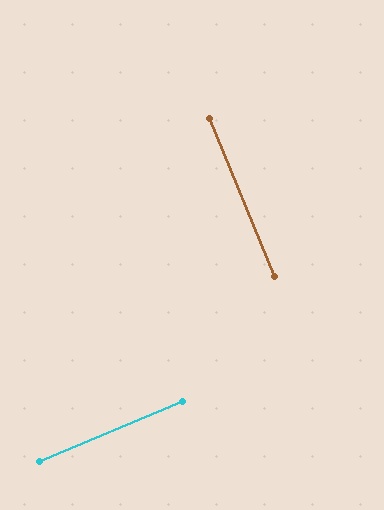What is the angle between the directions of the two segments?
Approximately 90 degrees.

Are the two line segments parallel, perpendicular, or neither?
Perpendicular — they meet at approximately 90°.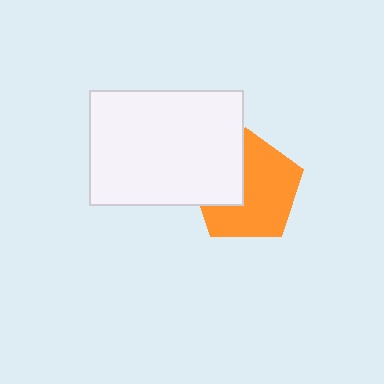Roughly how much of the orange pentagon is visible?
Most of it is visible (roughly 67%).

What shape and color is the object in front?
The object in front is a white rectangle.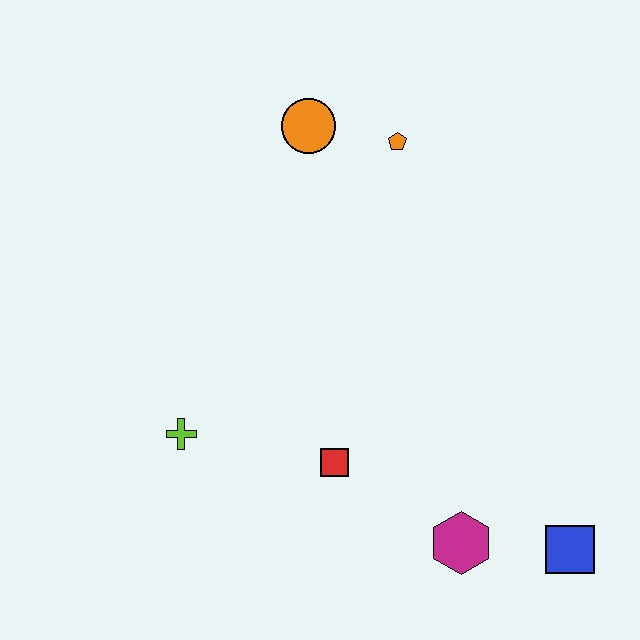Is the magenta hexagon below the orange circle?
Yes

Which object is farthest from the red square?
The orange circle is farthest from the red square.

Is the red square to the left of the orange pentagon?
Yes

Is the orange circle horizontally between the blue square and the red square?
No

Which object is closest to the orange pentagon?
The orange circle is closest to the orange pentagon.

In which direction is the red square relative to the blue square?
The red square is to the left of the blue square.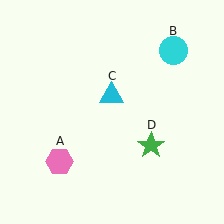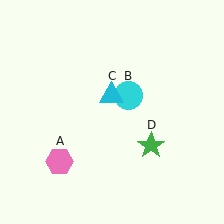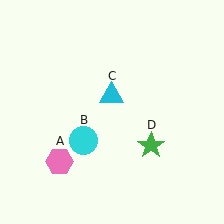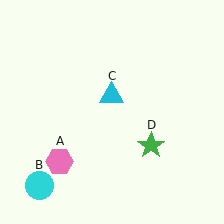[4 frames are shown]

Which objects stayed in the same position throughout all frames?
Pink hexagon (object A) and cyan triangle (object C) and green star (object D) remained stationary.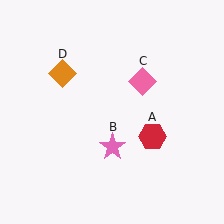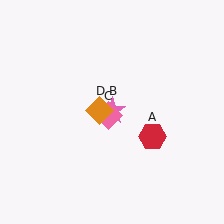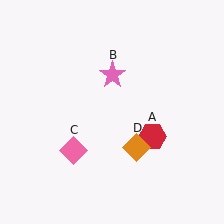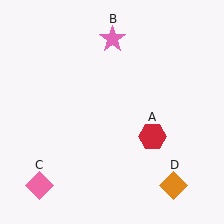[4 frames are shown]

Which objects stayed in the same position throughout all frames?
Red hexagon (object A) remained stationary.